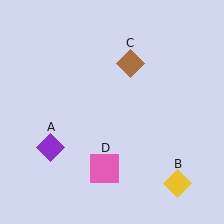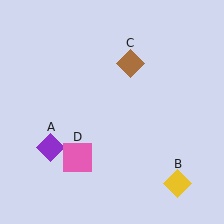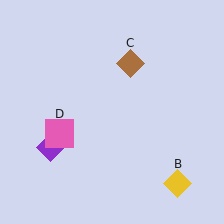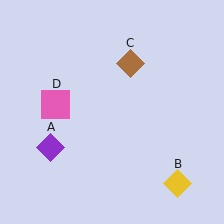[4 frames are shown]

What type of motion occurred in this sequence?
The pink square (object D) rotated clockwise around the center of the scene.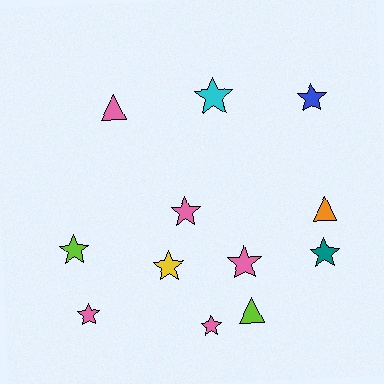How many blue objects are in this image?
There is 1 blue object.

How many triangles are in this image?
There are 3 triangles.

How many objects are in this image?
There are 12 objects.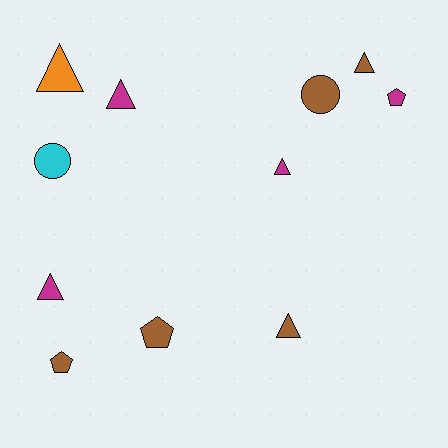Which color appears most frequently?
Brown, with 5 objects.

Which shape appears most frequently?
Triangle, with 6 objects.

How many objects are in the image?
There are 11 objects.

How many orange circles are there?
There are no orange circles.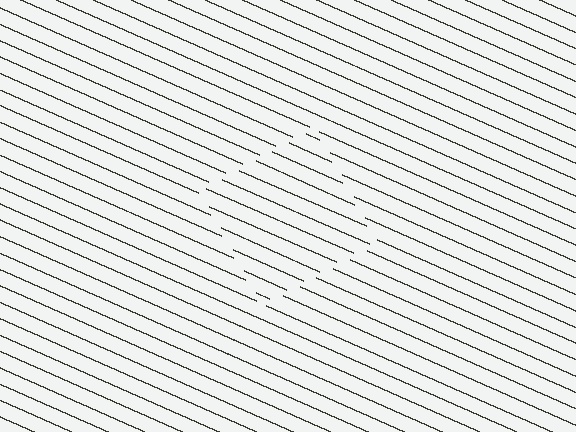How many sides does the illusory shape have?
4 sides — the line-ends trace a square.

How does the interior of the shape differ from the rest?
The interior of the shape contains the same grating, shifted by half a period — the contour is defined by the phase discontinuity where line-ends from the inner and outer gratings abut.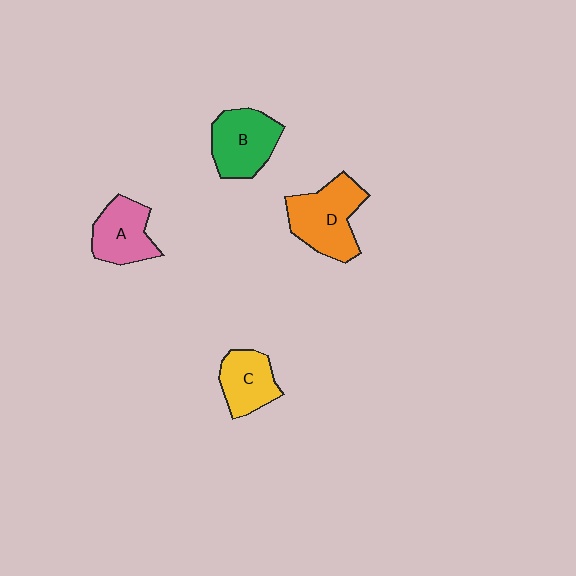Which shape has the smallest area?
Shape C (yellow).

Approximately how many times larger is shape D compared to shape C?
Approximately 1.5 times.